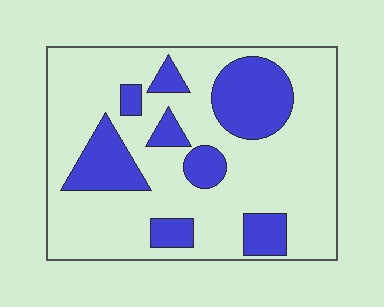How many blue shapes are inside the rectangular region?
8.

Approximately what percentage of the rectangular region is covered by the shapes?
Approximately 25%.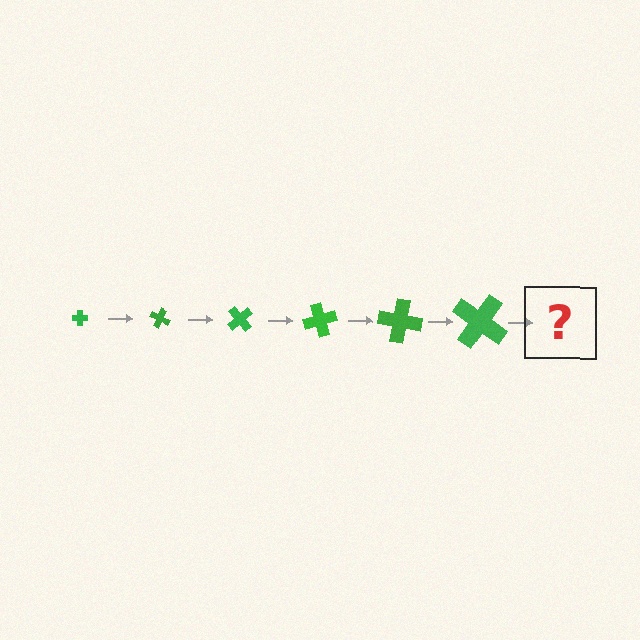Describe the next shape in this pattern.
It should be a cross, larger than the previous one and rotated 150 degrees from the start.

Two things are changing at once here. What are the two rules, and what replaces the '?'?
The two rules are that the cross grows larger each step and it rotates 25 degrees each step. The '?' should be a cross, larger than the previous one and rotated 150 degrees from the start.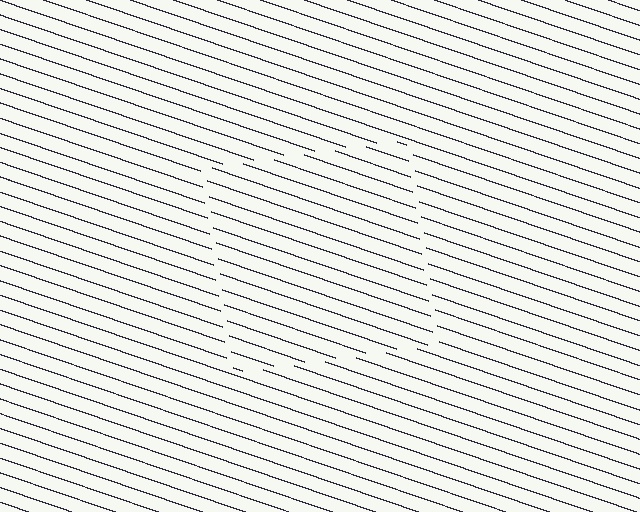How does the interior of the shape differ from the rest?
The interior of the shape contains the same grating, shifted by half a period — the contour is defined by the phase discontinuity where line-ends from the inner and outer gratings abut.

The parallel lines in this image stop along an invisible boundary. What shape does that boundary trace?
An illusory square. The interior of the shape contains the same grating, shifted by half a period — the contour is defined by the phase discontinuity where line-ends from the inner and outer gratings abut.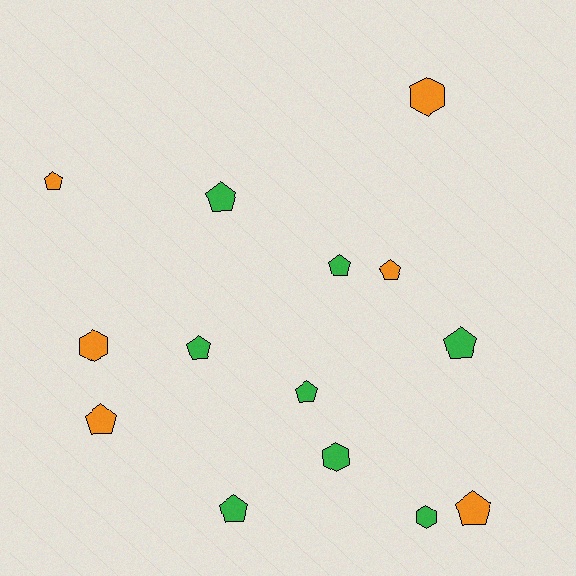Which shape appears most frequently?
Pentagon, with 10 objects.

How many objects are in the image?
There are 14 objects.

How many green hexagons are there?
There are 2 green hexagons.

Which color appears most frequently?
Green, with 8 objects.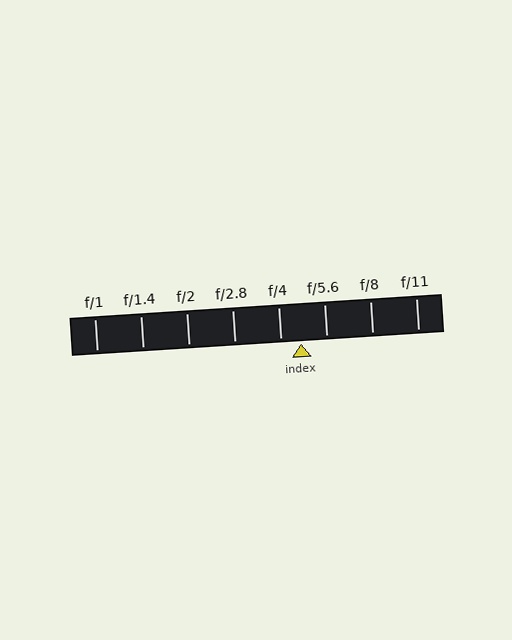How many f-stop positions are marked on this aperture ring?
There are 8 f-stop positions marked.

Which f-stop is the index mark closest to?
The index mark is closest to f/4.